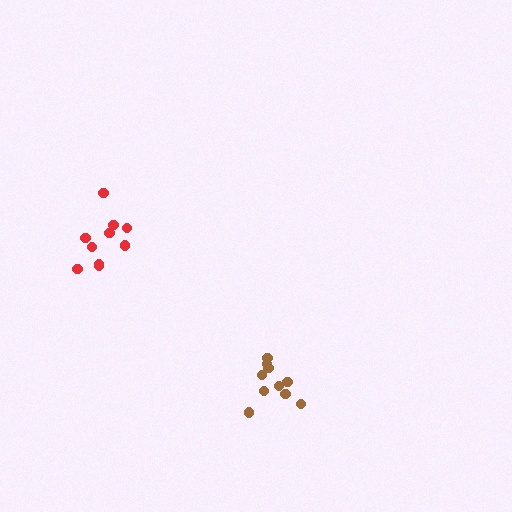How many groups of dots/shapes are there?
There are 2 groups.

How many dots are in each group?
Group 1: 10 dots, Group 2: 10 dots (20 total).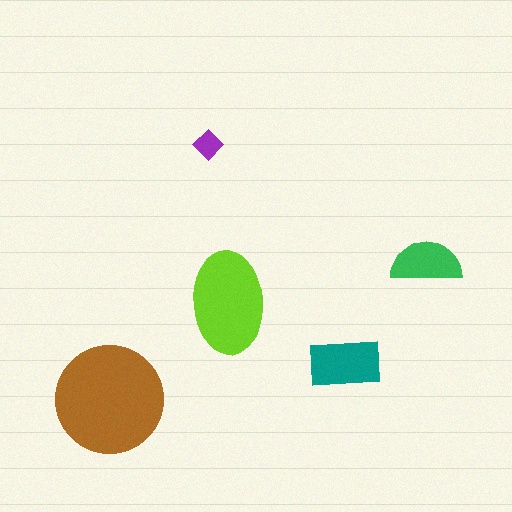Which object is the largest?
The brown circle.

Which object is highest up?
The purple diamond is topmost.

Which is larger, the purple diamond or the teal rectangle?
The teal rectangle.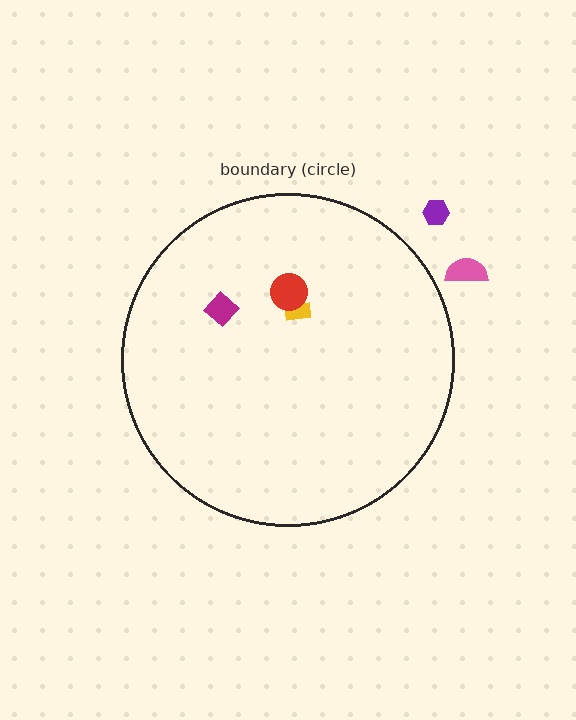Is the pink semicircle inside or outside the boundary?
Outside.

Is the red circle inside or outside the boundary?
Inside.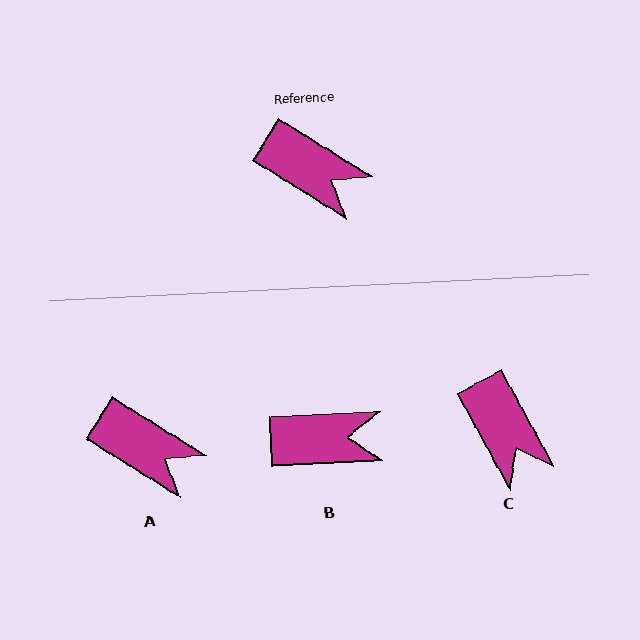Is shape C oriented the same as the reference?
No, it is off by about 29 degrees.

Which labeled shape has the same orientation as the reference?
A.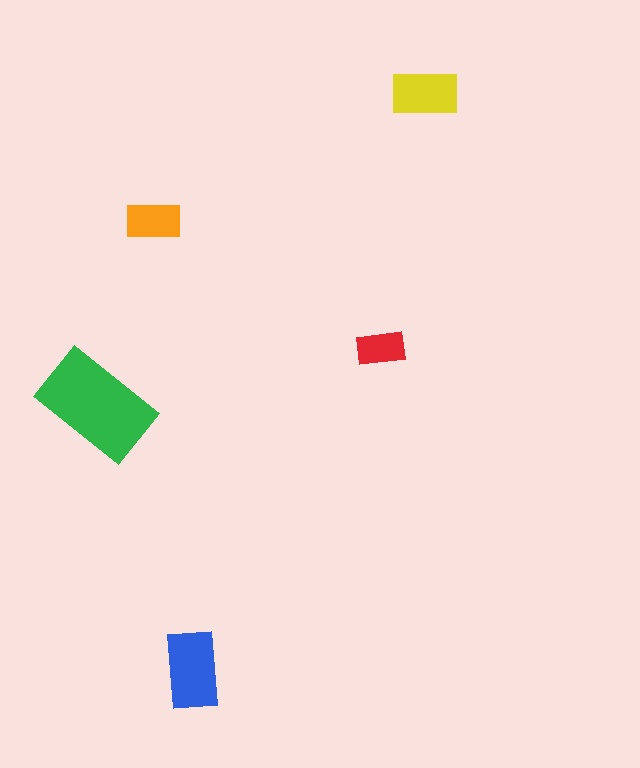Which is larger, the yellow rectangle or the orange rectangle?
The yellow one.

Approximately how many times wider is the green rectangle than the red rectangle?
About 2.5 times wider.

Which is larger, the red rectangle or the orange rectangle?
The orange one.